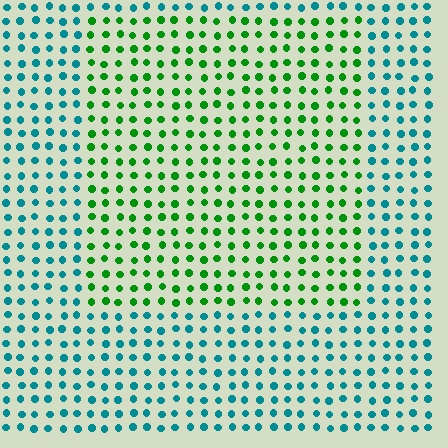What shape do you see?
I see a rectangle.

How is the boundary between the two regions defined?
The boundary is defined purely by a slight shift in hue (about 57 degrees). Spacing, size, and orientation are identical on both sides.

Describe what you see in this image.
The image is filled with small teal elements in a uniform arrangement. A rectangle-shaped region is visible where the elements are tinted to a slightly different hue, forming a subtle color boundary.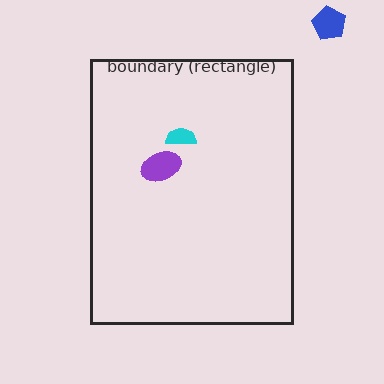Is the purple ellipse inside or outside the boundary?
Inside.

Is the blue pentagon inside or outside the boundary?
Outside.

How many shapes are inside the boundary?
2 inside, 1 outside.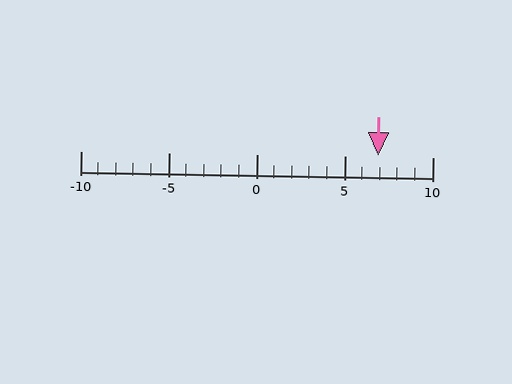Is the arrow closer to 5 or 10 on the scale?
The arrow is closer to 5.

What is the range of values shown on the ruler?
The ruler shows values from -10 to 10.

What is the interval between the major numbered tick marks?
The major tick marks are spaced 5 units apart.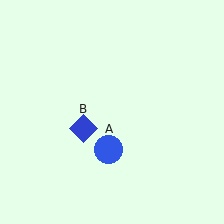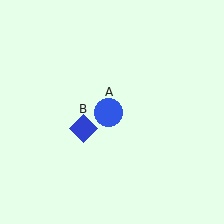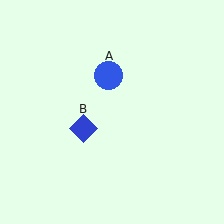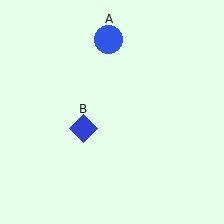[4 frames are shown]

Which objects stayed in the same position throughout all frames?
Blue diamond (object B) remained stationary.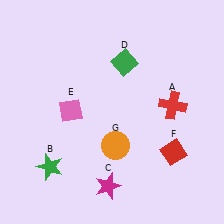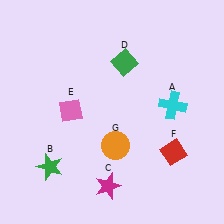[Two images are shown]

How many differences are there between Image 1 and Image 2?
There is 1 difference between the two images.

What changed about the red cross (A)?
In Image 1, A is red. In Image 2, it changed to cyan.